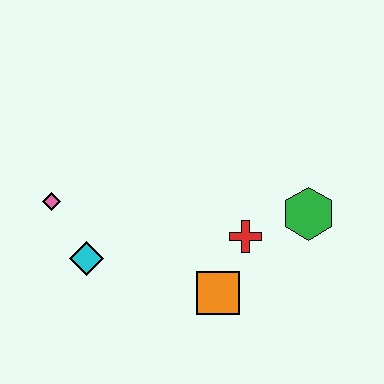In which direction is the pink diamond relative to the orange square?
The pink diamond is to the left of the orange square.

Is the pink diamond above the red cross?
Yes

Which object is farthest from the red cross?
The pink diamond is farthest from the red cross.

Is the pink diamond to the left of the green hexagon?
Yes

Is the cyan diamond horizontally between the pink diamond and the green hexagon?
Yes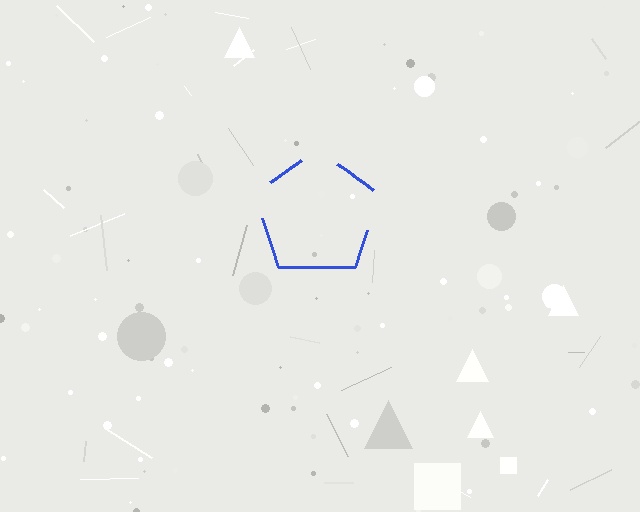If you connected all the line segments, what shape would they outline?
They would outline a pentagon.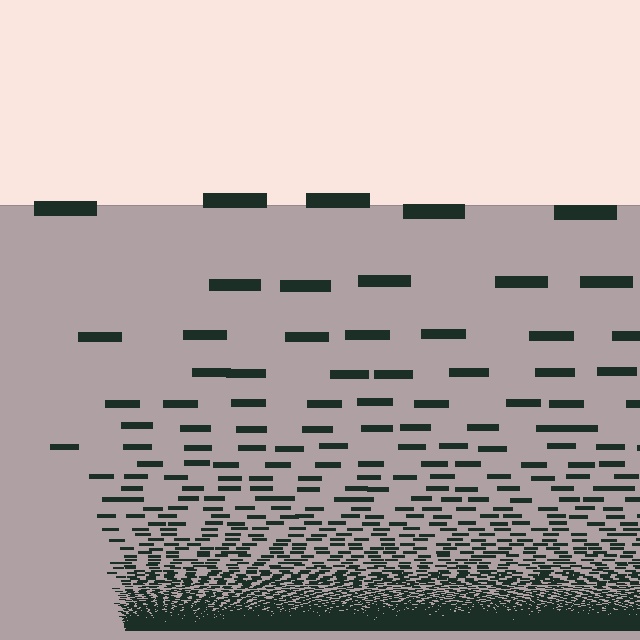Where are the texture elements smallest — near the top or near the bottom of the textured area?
Near the bottom.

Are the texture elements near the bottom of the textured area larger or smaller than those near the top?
Smaller. The gradient is inverted — elements near the bottom are smaller and denser.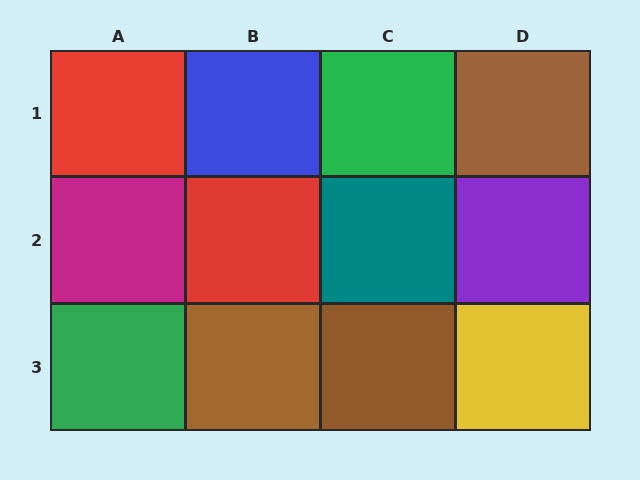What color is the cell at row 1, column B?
Blue.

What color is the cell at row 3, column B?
Brown.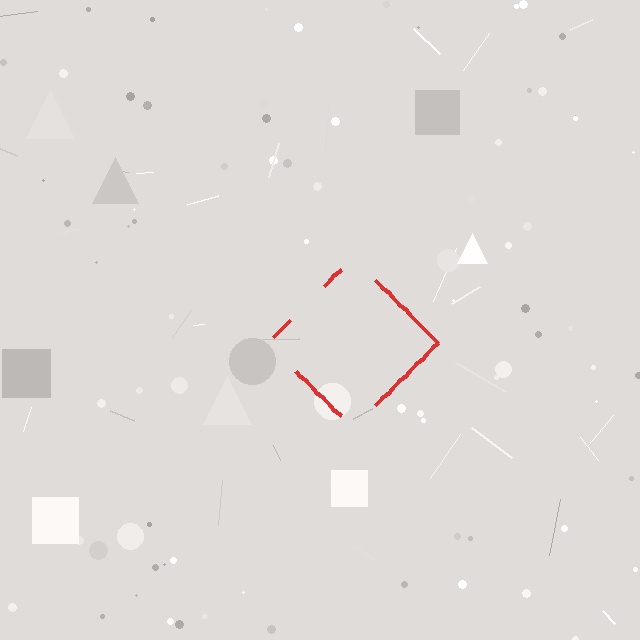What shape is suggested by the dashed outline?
The dashed outline suggests a diamond.